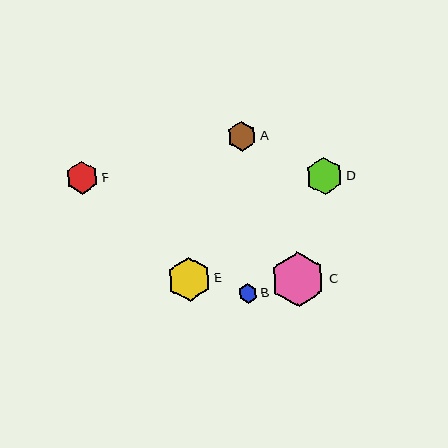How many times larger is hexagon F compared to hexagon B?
Hexagon F is approximately 1.7 times the size of hexagon B.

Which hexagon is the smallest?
Hexagon B is the smallest with a size of approximately 19 pixels.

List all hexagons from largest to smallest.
From largest to smallest: C, E, D, F, A, B.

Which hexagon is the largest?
Hexagon C is the largest with a size of approximately 55 pixels.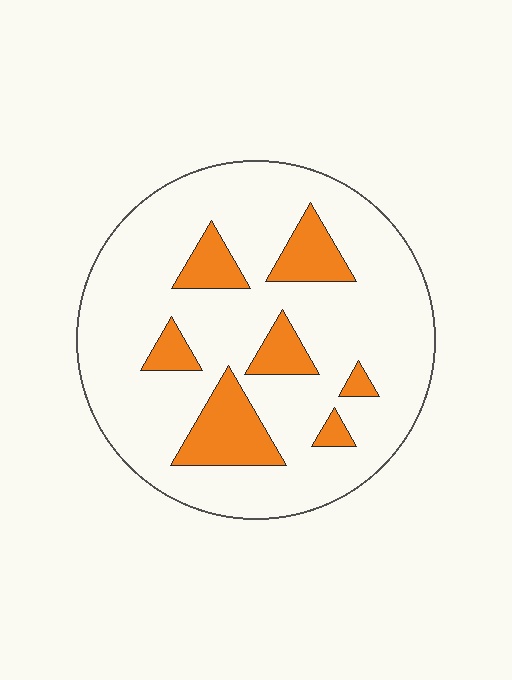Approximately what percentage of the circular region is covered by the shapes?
Approximately 20%.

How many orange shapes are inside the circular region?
7.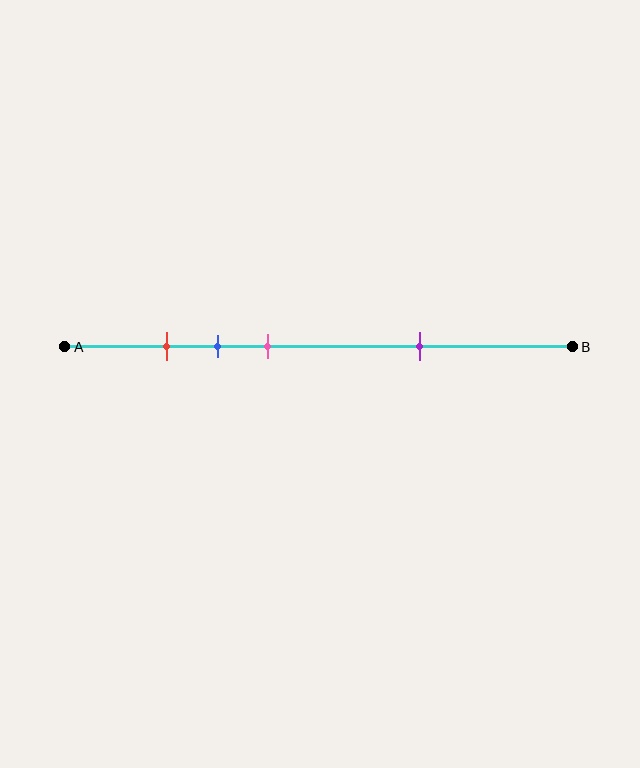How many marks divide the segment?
There are 4 marks dividing the segment.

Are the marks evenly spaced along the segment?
No, the marks are not evenly spaced.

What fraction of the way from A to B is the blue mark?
The blue mark is approximately 30% (0.3) of the way from A to B.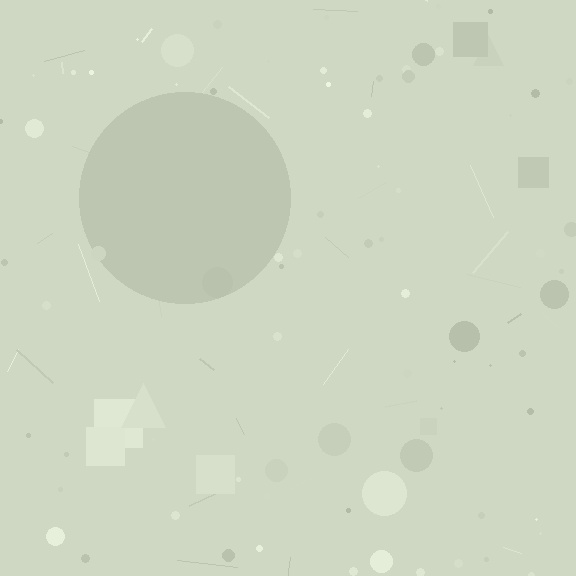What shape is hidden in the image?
A circle is hidden in the image.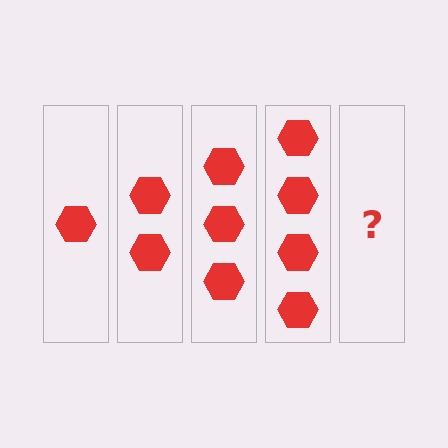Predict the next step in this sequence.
The next step is 5 hexagons.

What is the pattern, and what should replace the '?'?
The pattern is that each step adds one more hexagon. The '?' should be 5 hexagons.